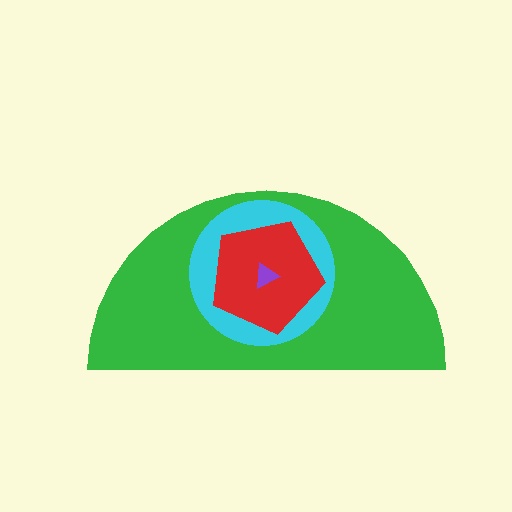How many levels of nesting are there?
4.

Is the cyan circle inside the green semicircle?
Yes.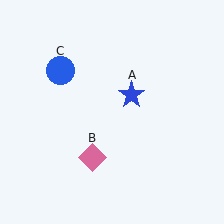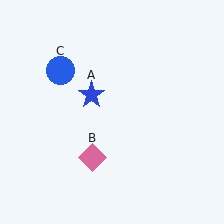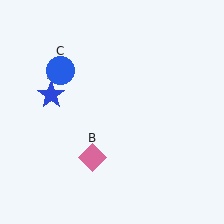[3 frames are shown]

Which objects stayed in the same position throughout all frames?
Pink diamond (object B) and blue circle (object C) remained stationary.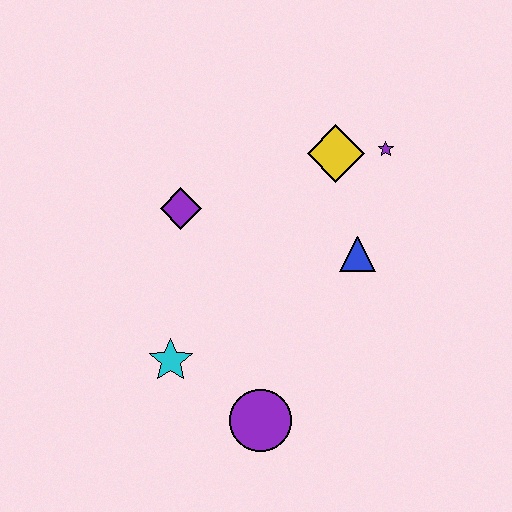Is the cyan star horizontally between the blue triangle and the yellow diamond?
No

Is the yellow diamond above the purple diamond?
Yes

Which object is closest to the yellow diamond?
The purple star is closest to the yellow diamond.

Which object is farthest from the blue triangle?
The cyan star is farthest from the blue triangle.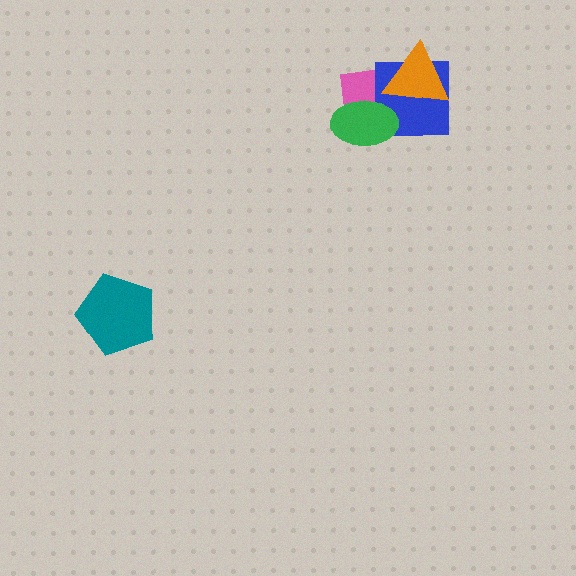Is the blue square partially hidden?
Yes, it is partially covered by another shape.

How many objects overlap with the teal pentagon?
0 objects overlap with the teal pentagon.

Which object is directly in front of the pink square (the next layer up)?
The blue square is directly in front of the pink square.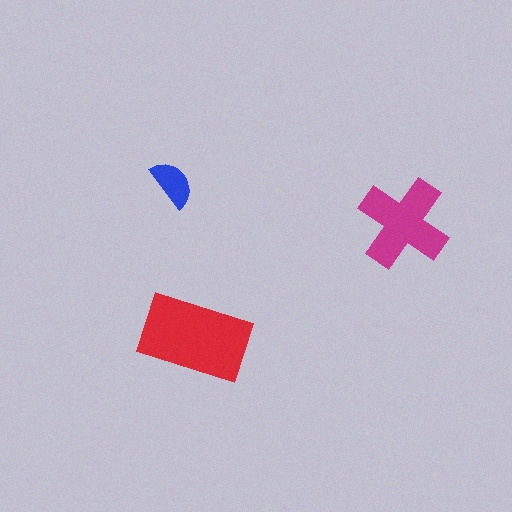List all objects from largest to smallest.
The red rectangle, the magenta cross, the blue semicircle.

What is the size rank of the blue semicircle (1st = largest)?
3rd.